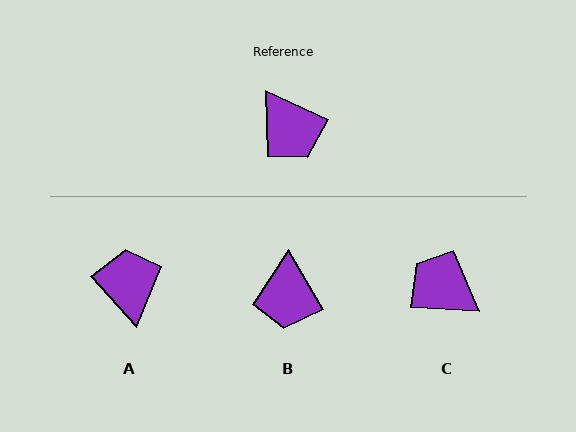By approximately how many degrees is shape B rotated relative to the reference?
Approximately 36 degrees clockwise.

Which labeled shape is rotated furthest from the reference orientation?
C, about 159 degrees away.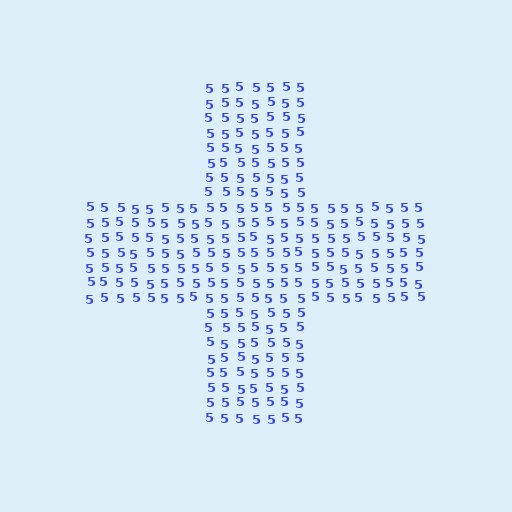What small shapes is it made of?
It is made of small digit 5's.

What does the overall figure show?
The overall figure shows a cross.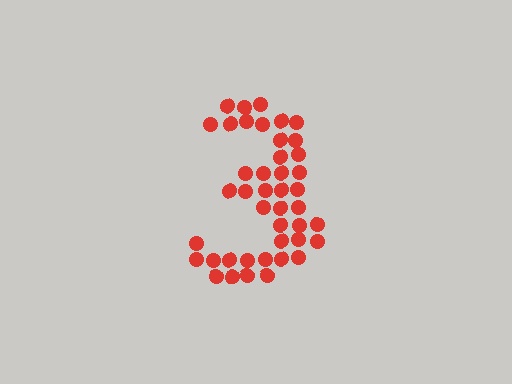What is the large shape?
The large shape is the digit 3.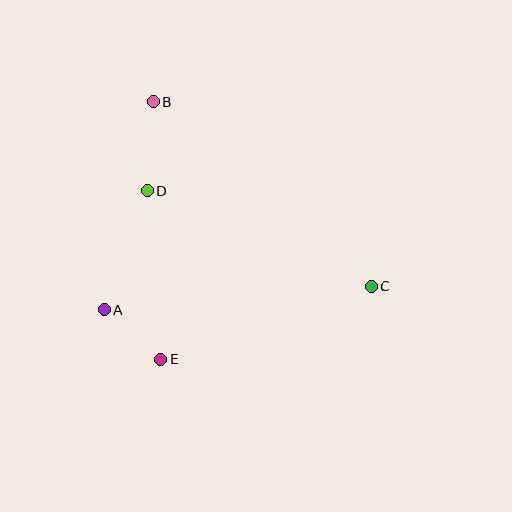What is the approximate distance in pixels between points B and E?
The distance between B and E is approximately 258 pixels.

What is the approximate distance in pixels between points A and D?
The distance between A and D is approximately 126 pixels.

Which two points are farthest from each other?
Points B and C are farthest from each other.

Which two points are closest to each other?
Points A and E are closest to each other.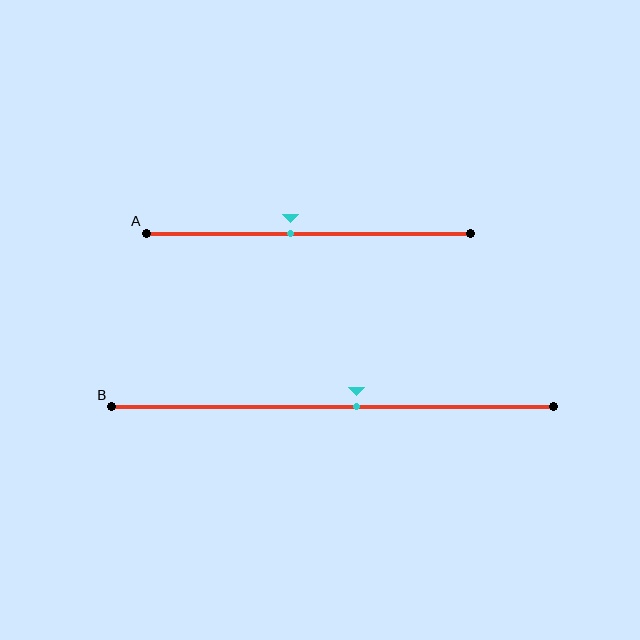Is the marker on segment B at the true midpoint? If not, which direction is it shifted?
No, the marker on segment B is shifted to the right by about 5% of the segment length.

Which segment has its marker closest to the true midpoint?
Segment B has its marker closest to the true midpoint.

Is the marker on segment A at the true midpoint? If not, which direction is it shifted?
No, the marker on segment A is shifted to the left by about 6% of the segment length.